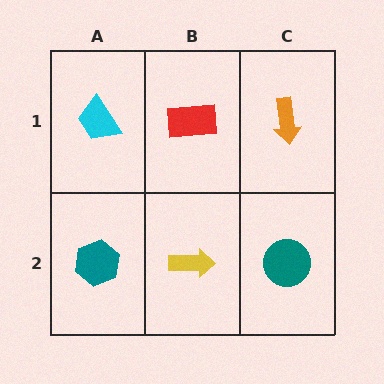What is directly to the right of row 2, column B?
A teal circle.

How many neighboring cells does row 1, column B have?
3.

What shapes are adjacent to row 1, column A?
A teal hexagon (row 2, column A), a red rectangle (row 1, column B).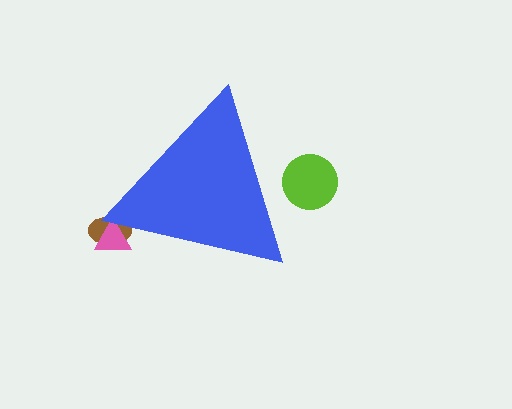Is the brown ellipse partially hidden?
Yes, the brown ellipse is partially hidden behind the blue triangle.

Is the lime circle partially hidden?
Yes, the lime circle is partially hidden behind the blue triangle.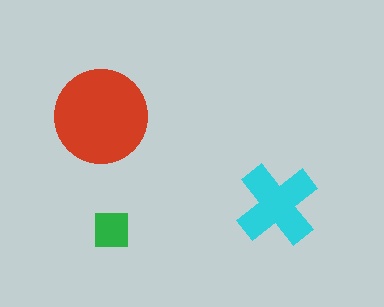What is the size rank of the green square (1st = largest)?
3rd.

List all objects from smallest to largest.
The green square, the cyan cross, the red circle.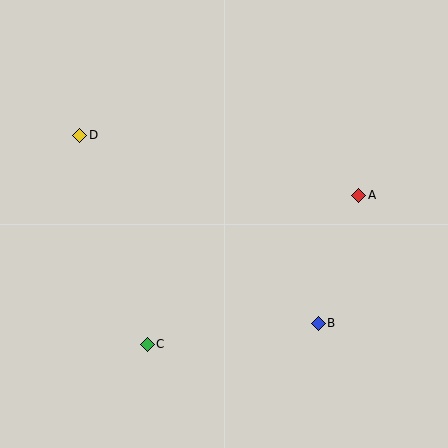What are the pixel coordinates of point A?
Point A is at (359, 195).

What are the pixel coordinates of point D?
Point D is at (80, 135).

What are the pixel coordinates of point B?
Point B is at (318, 323).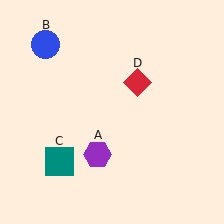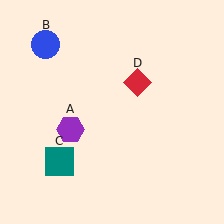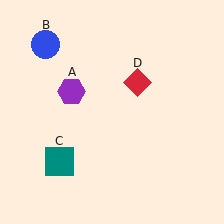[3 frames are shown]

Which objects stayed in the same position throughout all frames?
Blue circle (object B) and teal square (object C) and red diamond (object D) remained stationary.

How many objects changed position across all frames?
1 object changed position: purple hexagon (object A).